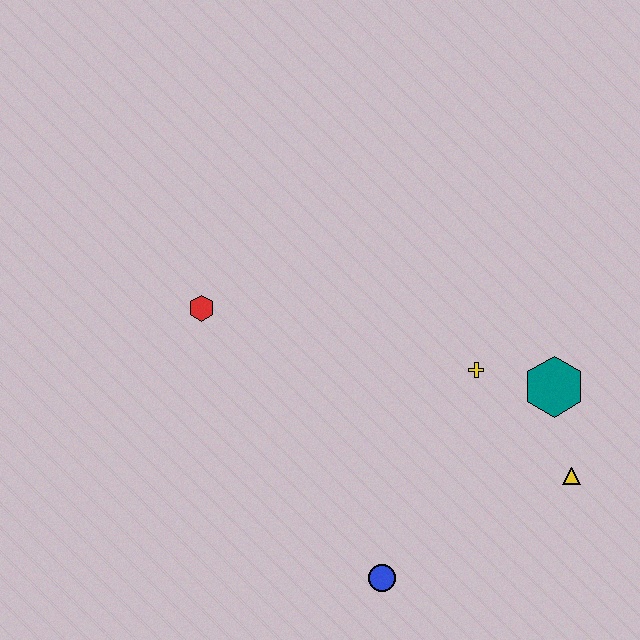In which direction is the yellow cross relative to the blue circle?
The yellow cross is above the blue circle.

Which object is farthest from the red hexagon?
The yellow triangle is farthest from the red hexagon.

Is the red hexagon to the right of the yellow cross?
No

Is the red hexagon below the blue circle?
No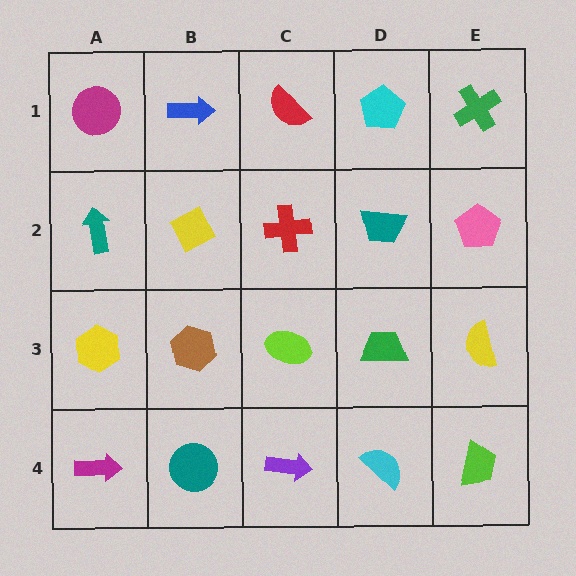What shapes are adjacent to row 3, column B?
A yellow diamond (row 2, column B), a teal circle (row 4, column B), a yellow hexagon (row 3, column A), a lime ellipse (row 3, column C).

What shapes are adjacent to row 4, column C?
A lime ellipse (row 3, column C), a teal circle (row 4, column B), a cyan semicircle (row 4, column D).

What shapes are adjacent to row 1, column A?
A teal arrow (row 2, column A), a blue arrow (row 1, column B).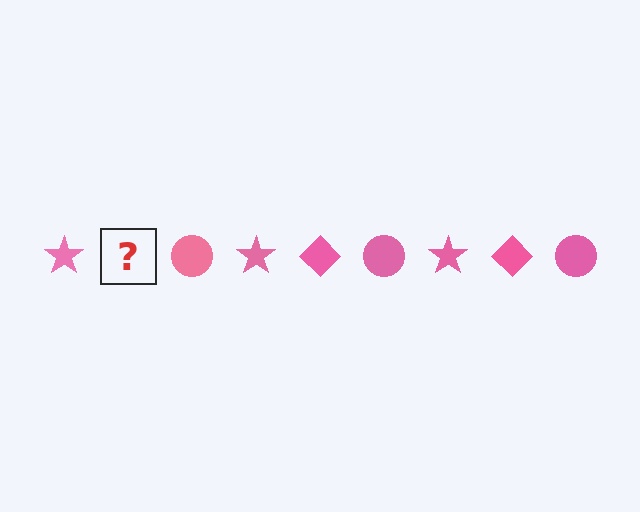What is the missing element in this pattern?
The missing element is a pink diamond.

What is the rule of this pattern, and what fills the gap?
The rule is that the pattern cycles through star, diamond, circle shapes in pink. The gap should be filled with a pink diamond.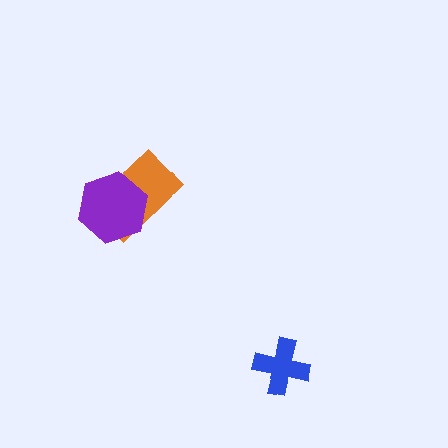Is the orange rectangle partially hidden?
Yes, it is partially covered by another shape.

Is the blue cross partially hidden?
No, no other shape covers it.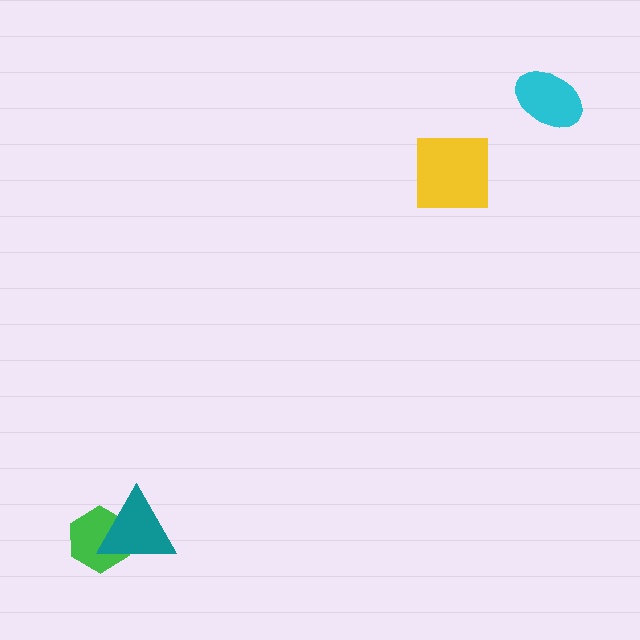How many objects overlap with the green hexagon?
1 object overlaps with the green hexagon.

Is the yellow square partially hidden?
No, no other shape covers it.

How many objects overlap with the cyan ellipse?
0 objects overlap with the cyan ellipse.